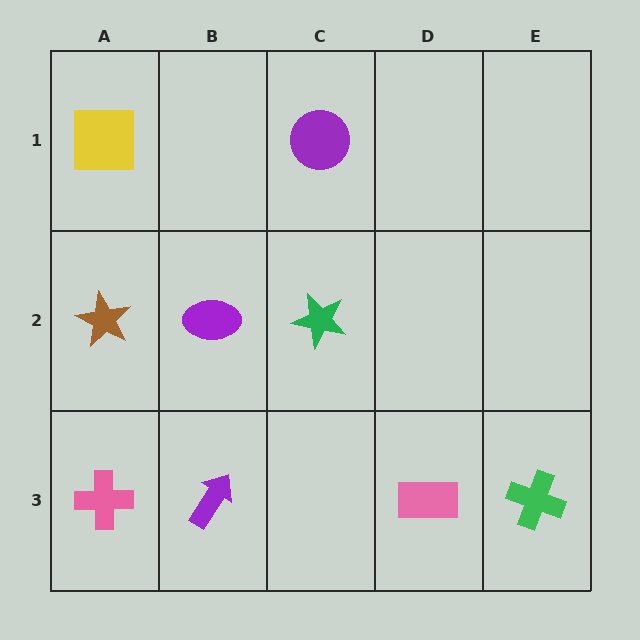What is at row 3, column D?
A pink rectangle.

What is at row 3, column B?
A purple arrow.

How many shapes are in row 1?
2 shapes.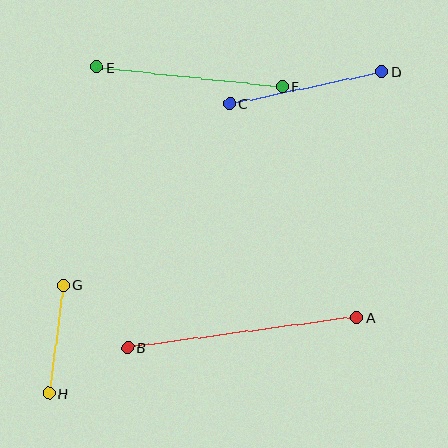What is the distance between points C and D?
The distance is approximately 155 pixels.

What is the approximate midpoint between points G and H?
The midpoint is at approximately (56, 339) pixels.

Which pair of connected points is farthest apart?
Points A and B are farthest apart.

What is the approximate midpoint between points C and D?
The midpoint is at approximately (306, 88) pixels.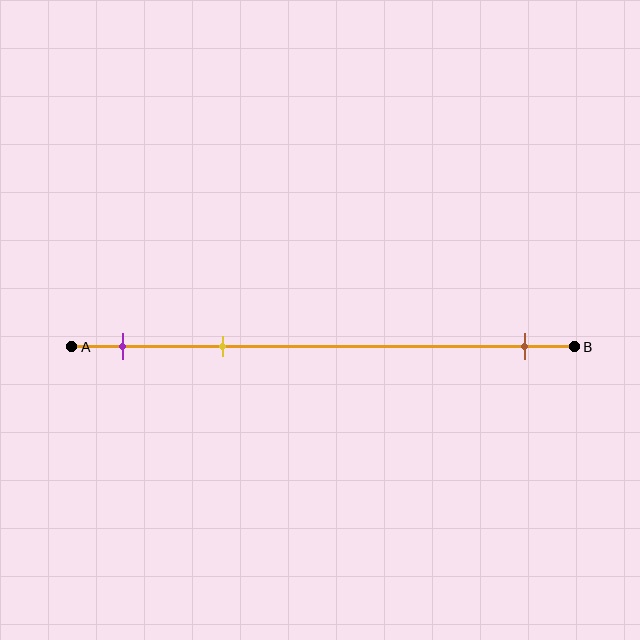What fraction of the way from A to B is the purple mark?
The purple mark is approximately 10% (0.1) of the way from A to B.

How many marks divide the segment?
There are 3 marks dividing the segment.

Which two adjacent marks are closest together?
The purple and yellow marks are the closest adjacent pair.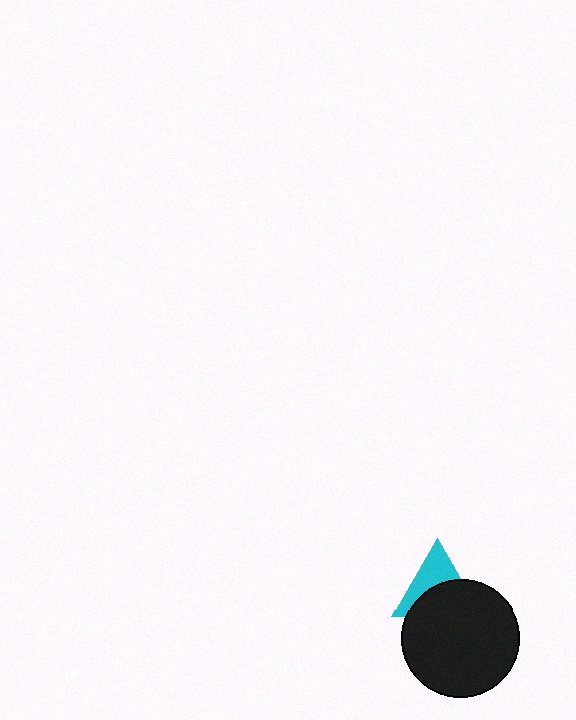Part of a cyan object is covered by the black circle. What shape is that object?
It is a triangle.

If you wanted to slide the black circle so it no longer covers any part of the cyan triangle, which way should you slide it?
Slide it down — that is the most direct way to separate the two shapes.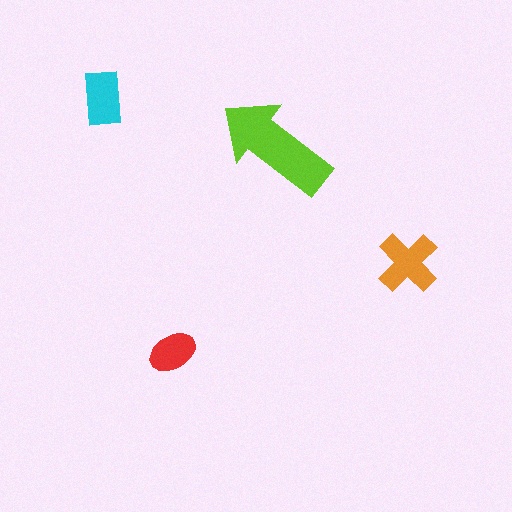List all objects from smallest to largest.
The red ellipse, the cyan rectangle, the orange cross, the lime arrow.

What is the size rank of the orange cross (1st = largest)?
2nd.